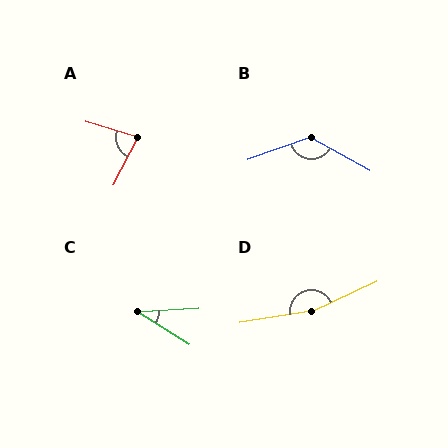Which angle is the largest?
D, at approximately 164 degrees.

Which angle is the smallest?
C, at approximately 35 degrees.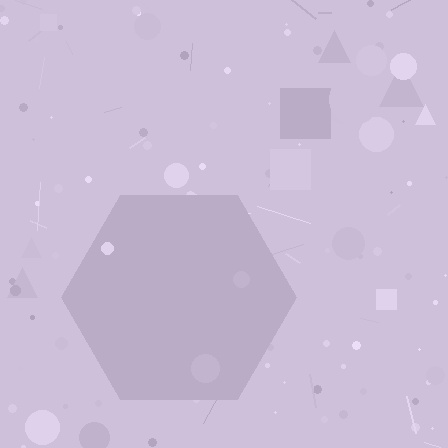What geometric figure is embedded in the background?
A hexagon is embedded in the background.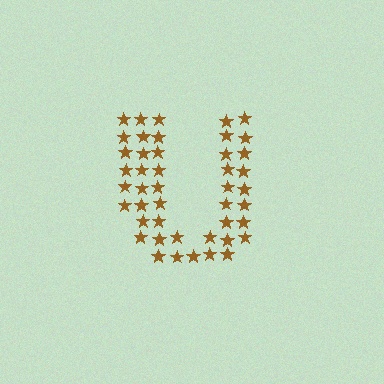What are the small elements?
The small elements are stars.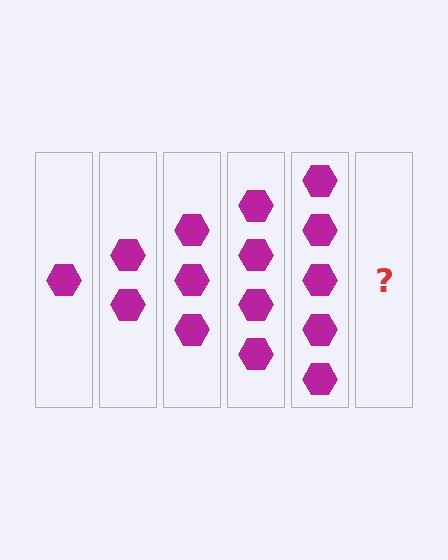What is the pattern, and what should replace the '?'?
The pattern is that each step adds one more hexagon. The '?' should be 6 hexagons.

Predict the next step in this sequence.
The next step is 6 hexagons.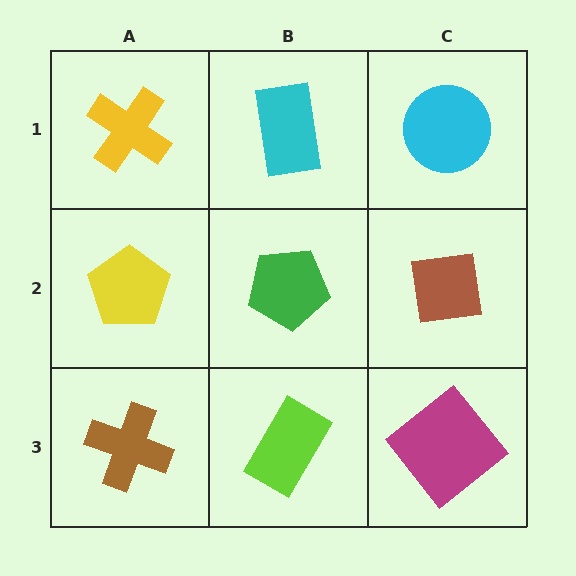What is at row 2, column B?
A green pentagon.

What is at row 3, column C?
A magenta diamond.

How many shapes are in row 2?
3 shapes.